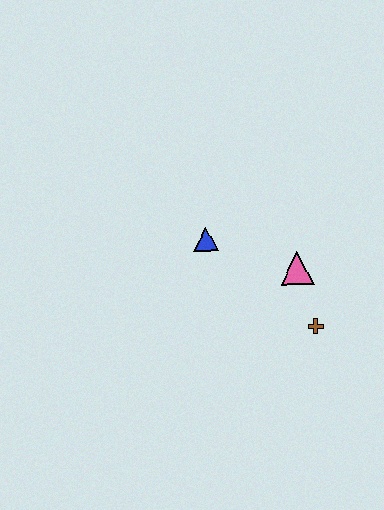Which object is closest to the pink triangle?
The brown cross is closest to the pink triangle.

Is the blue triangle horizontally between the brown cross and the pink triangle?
No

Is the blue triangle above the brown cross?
Yes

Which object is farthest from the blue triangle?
The brown cross is farthest from the blue triangle.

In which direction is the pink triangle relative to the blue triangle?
The pink triangle is to the right of the blue triangle.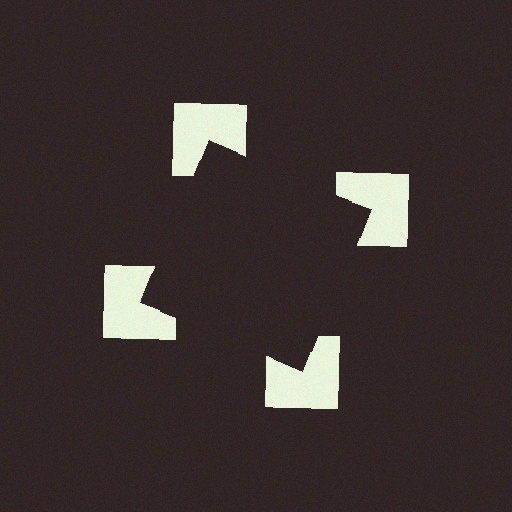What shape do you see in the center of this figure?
An illusory square — its edges are inferred from the aligned wedge cuts in the notched squares, not physically drawn.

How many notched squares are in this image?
There are 4 — one at each vertex of the illusory square.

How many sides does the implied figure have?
4 sides.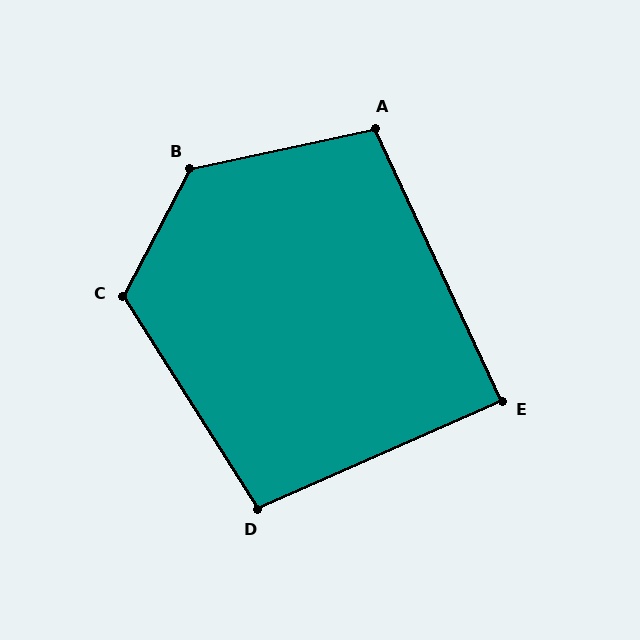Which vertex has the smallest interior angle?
E, at approximately 89 degrees.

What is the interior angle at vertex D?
Approximately 99 degrees (obtuse).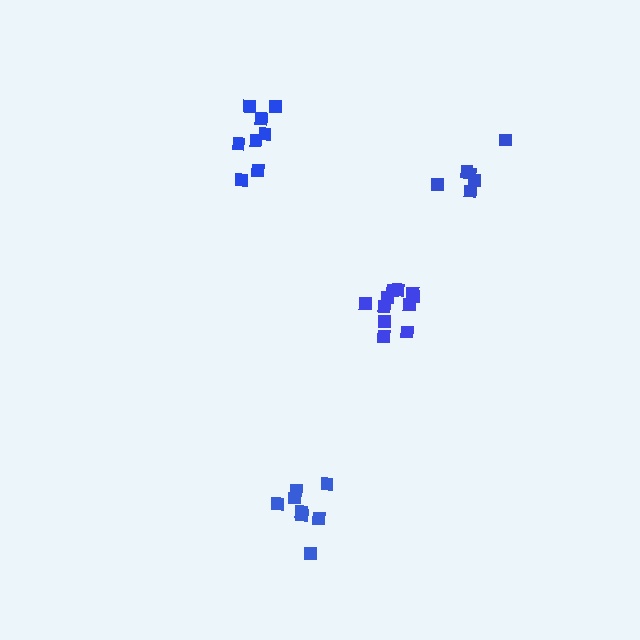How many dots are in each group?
Group 1: 11 dots, Group 2: 6 dots, Group 3: 8 dots, Group 4: 8 dots (33 total).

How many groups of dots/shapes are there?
There are 4 groups.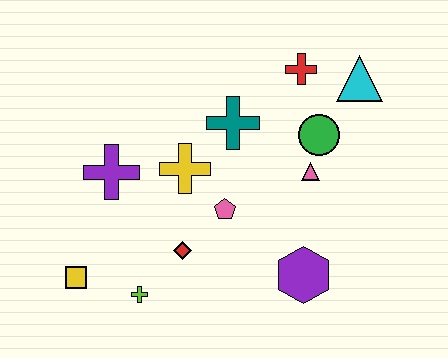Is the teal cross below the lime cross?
No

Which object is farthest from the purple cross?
The cyan triangle is farthest from the purple cross.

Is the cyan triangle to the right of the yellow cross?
Yes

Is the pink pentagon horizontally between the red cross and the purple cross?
Yes